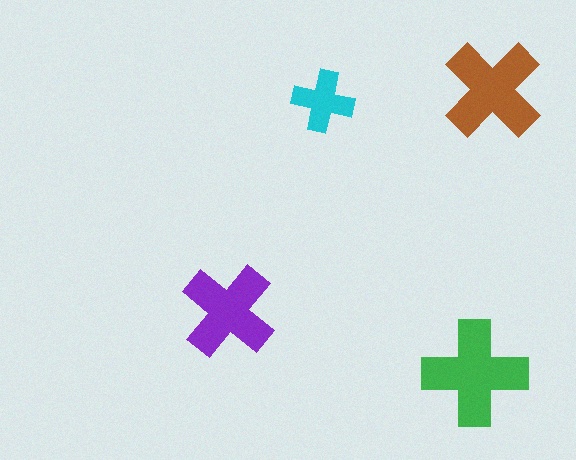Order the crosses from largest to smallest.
the green one, the brown one, the purple one, the cyan one.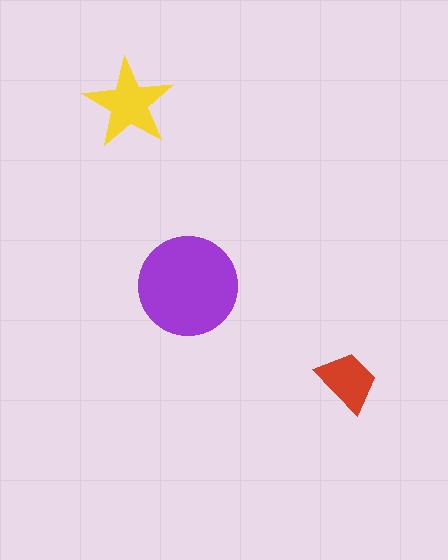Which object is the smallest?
The red trapezoid.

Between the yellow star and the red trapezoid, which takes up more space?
The yellow star.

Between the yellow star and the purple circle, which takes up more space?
The purple circle.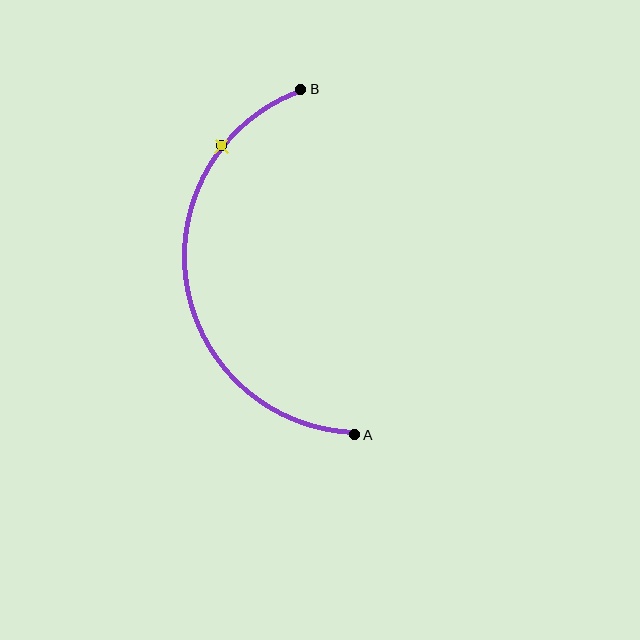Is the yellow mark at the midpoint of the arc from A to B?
No. The yellow mark lies on the arc but is closer to endpoint B. The arc midpoint would be at the point on the curve equidistant along the arc from both A and B.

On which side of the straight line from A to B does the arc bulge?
The arc bulges to the left of the straight line connecting A and B.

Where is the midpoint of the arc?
The arc midpoint is the point on the curve farthest from the straight line joining A and B. It sits to the left of that line.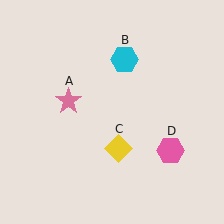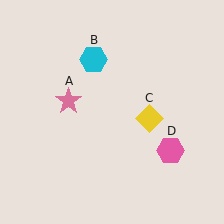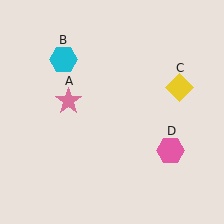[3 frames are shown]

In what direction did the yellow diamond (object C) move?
The yellow diamond (object C) moved up and to the right.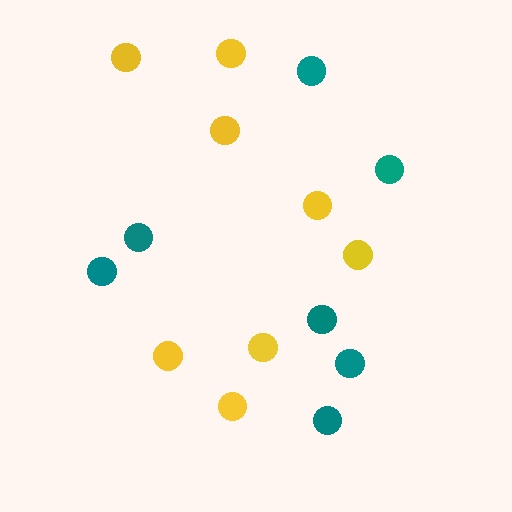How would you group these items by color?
There are 2 groups: one group of teal circles (7) and one group of yellow circles (8).